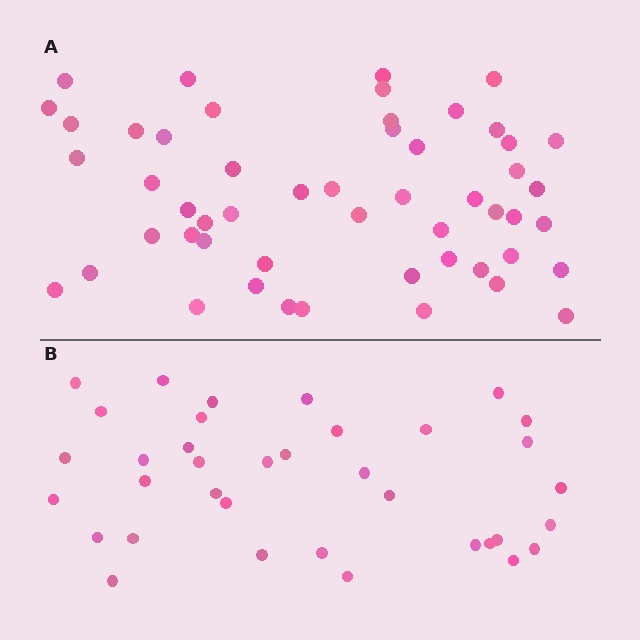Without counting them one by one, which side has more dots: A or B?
Region A (the top region) has more dots.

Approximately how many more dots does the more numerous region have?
Region A has approximately 15 more dots than region B.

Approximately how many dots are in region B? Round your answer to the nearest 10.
About 40 dots. (The exact count is 36, which rounds to 40.)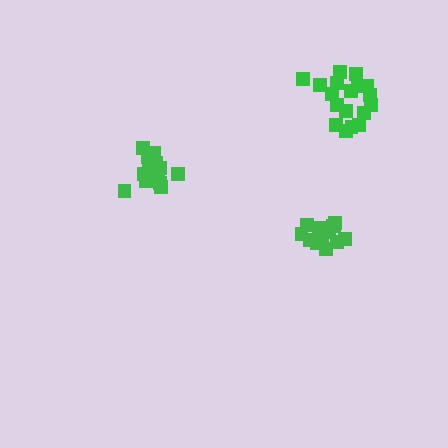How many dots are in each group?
Group 1: 18 dots, Group 2: 14 dots, Group 3: 18 dots (50 total).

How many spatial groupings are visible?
There are 3 spatial groupings.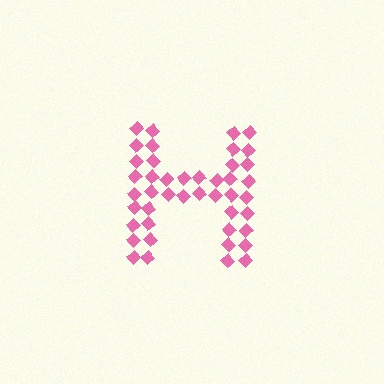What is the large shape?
The large shape is the letter H.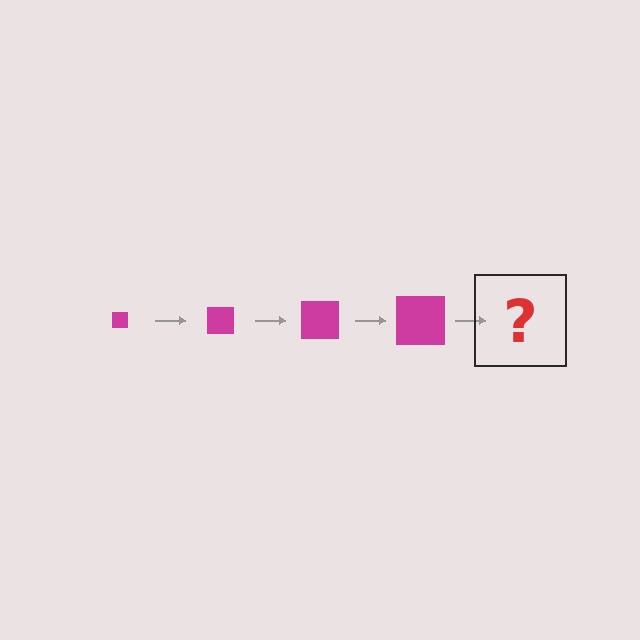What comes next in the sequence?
The next element should be a magenta square, larger than the previous one.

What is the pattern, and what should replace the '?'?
The pattern is that the square gets progressively larger each step. The '?' should be a magenta square, larger than the previous one.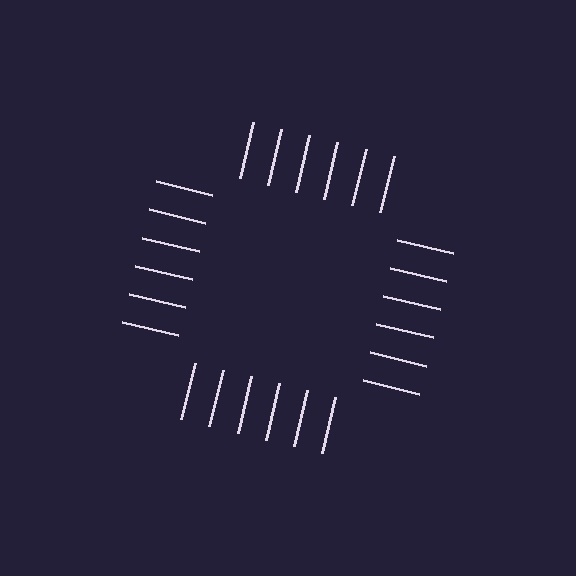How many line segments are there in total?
24 — 6 along each of the 4 edges.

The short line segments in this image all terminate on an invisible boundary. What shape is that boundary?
An illusory square — the line segments terminate on its edges but no continuous stroke is drawn.